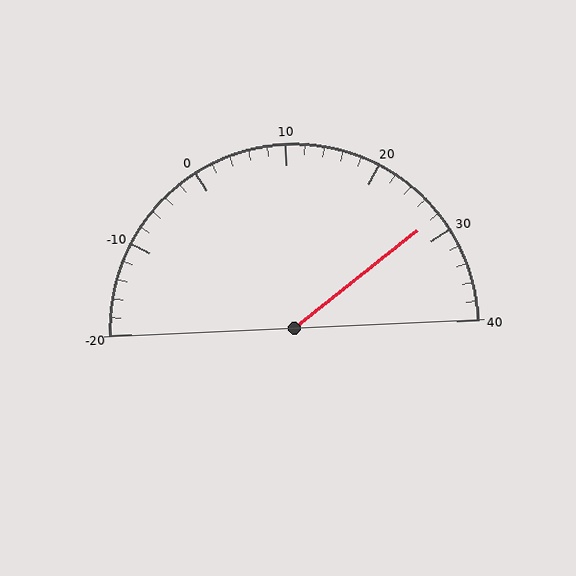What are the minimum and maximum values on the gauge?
The gauge ranges from -20 to 40.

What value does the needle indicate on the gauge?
The needle indicates approximately 28.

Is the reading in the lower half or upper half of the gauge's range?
The reading is in the upper half of the range (-20 to 40).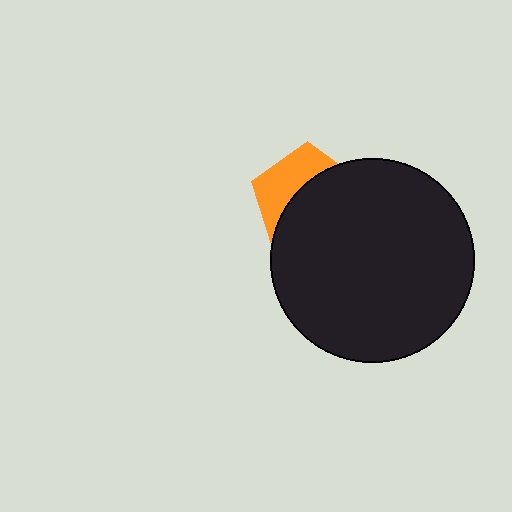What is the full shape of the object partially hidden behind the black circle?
The partially hidden object is an orange pentagon.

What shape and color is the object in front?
The object in front is a black circle.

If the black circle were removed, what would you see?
You would see the complete orange pentagon.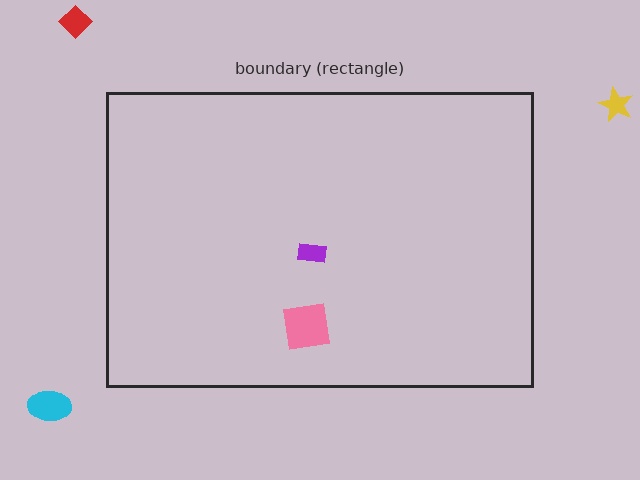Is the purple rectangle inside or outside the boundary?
Inside.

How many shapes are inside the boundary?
2 inside, 3 outside.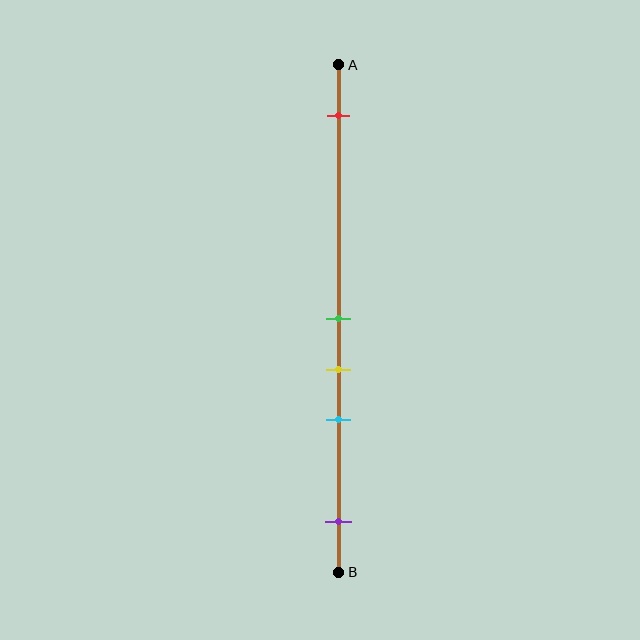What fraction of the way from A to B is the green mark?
The green mark is approximately 50% (0.5) of the way from A to B.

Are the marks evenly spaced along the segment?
No, the marks are not evenly spaced.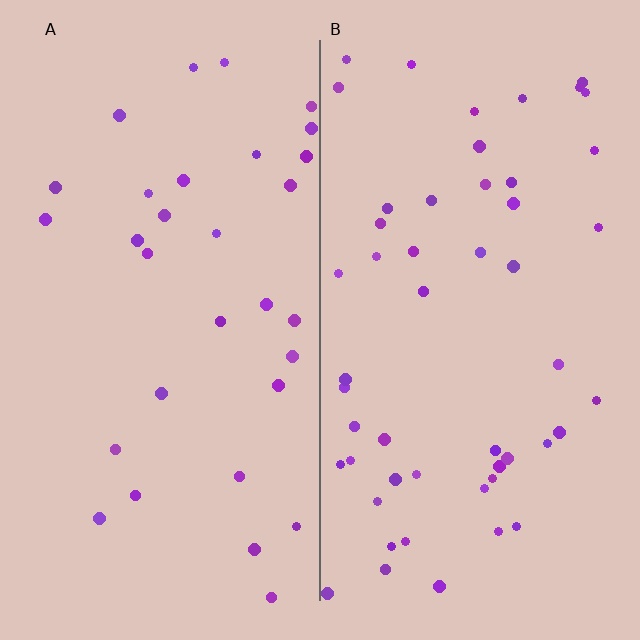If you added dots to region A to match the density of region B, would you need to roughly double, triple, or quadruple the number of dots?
Approximately double.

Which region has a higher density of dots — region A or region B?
B (the right).